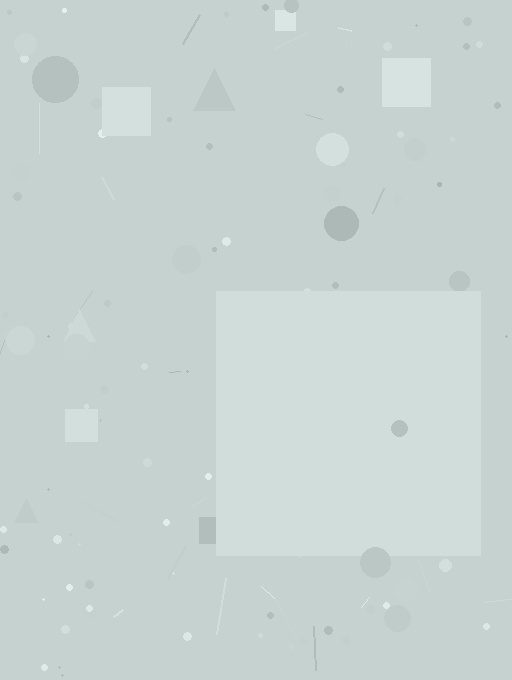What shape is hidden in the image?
A square is hidden in the image.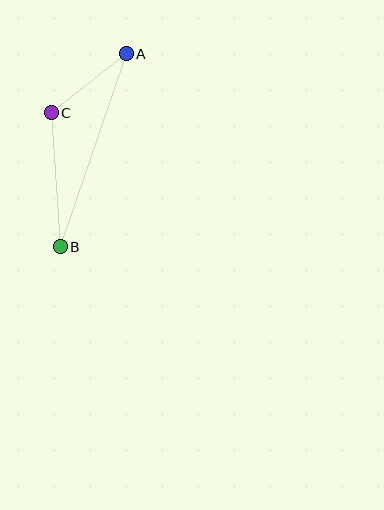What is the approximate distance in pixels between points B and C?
The distance between B and C is approximately 134 pixels.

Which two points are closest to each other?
Points A and C are closest to each other.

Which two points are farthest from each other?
Points A and B are farthest from each other.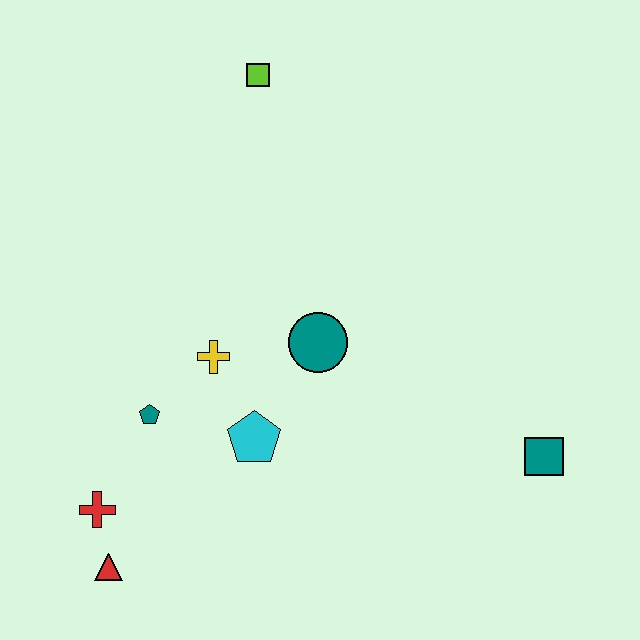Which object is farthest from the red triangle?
The lime square is farthest from the red triangle.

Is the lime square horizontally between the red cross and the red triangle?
No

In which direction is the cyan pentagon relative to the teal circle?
The cyan pentagon is below the teal circle.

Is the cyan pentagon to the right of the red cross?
Yes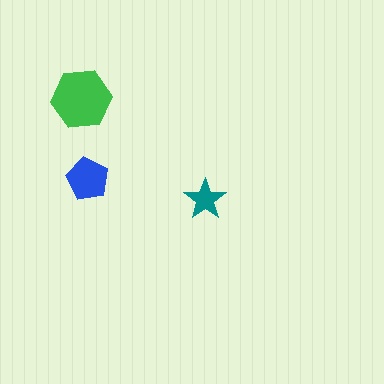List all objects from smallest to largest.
The teal star, the blue pentagon, the green hexagon.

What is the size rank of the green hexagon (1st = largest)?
1st.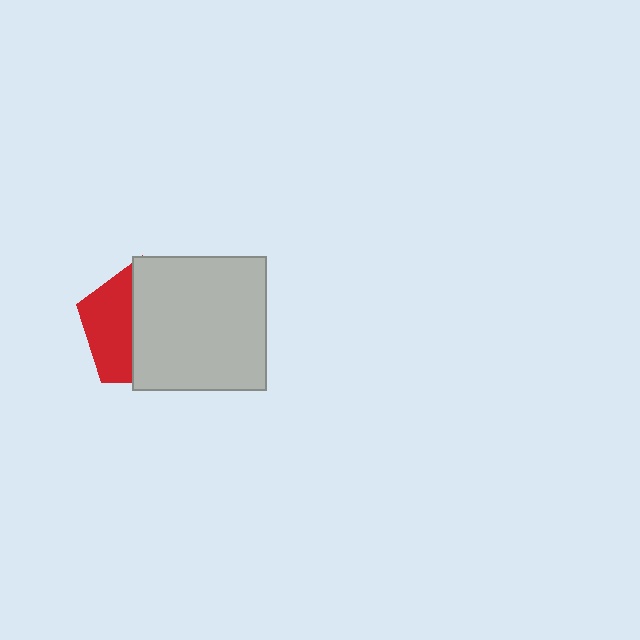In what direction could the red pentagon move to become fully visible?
The red pentagon could move left. That would shift it out from behind the light gray square entirely.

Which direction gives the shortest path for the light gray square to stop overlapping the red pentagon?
Moving right gives the shortest separation.